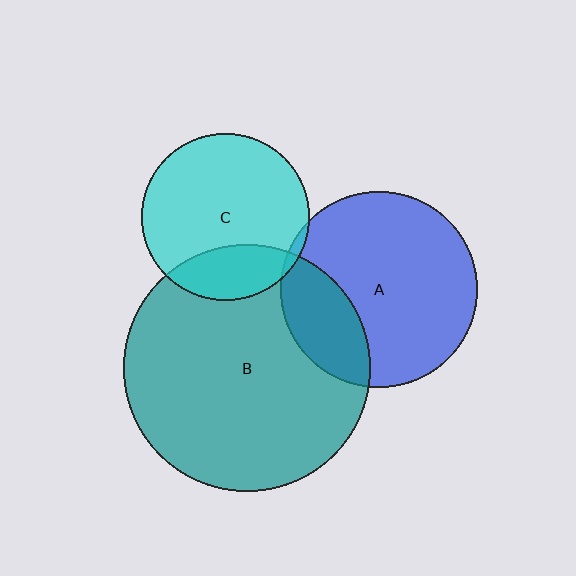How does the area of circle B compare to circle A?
Approximately 1.6 times.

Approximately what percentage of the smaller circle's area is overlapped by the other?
Approximately 25%.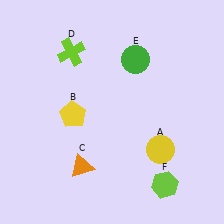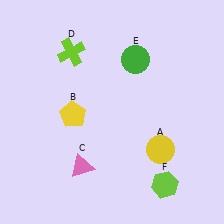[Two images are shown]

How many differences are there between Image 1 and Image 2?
There is 1 difference between the two images.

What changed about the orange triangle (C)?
In Image 1, C is orange. In Image 2, it changed to pink.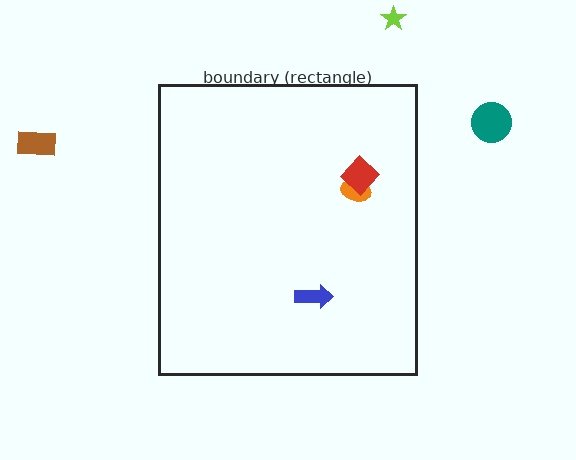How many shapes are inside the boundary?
3 inside, 3 outside.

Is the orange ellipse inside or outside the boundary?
Inside.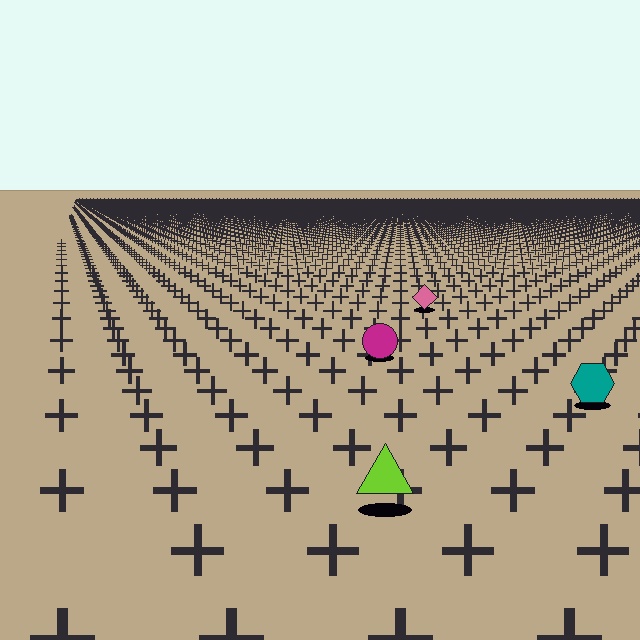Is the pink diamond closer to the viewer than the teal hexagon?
No. The teal hexagon is closer — you can tell from the texture gradient: the ground texture is coarser near it.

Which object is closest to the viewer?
The lime triangle is closest. The texture marks near it are larger and more spread out.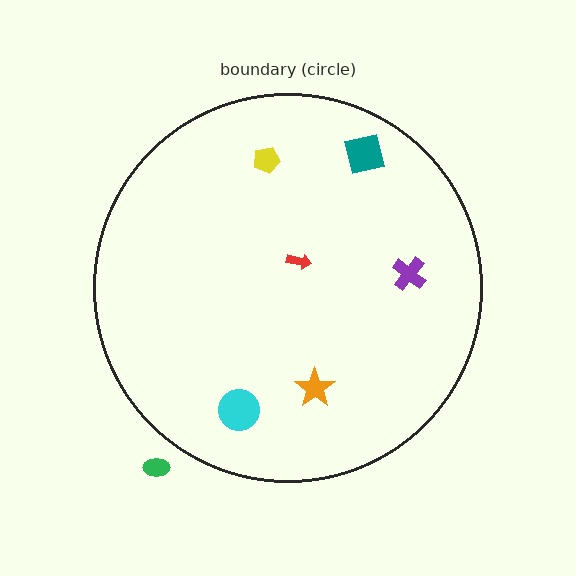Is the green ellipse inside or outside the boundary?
Outside.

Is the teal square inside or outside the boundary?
Inside.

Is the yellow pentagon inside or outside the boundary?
Inside.